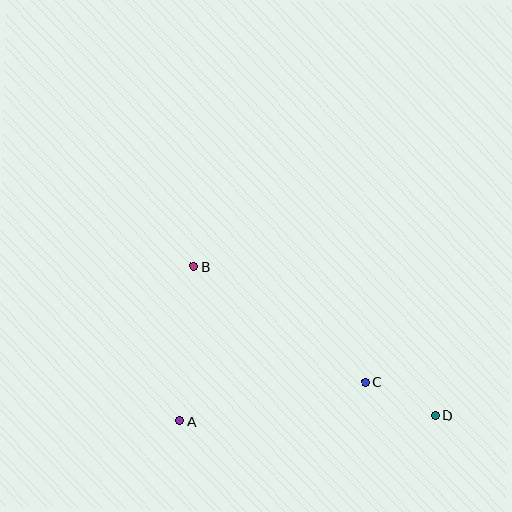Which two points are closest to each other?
Points C and D are closest to each other.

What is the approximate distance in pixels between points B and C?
The distance between B and C is approximately 207 pixels.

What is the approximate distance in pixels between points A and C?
The distance between A and C is approximately 189 pixels.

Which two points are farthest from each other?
Points B and D are farthest from each other.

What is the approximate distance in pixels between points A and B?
The distance between A and B is approximately 156 pixels.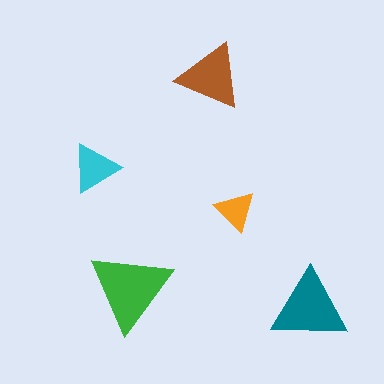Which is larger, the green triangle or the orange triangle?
The green one.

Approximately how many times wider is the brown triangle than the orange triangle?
About 1.5 times wider.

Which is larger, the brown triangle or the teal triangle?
The teal one.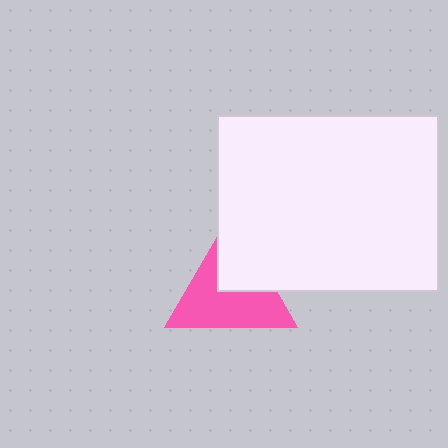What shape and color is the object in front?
The object in front is a white rectangle.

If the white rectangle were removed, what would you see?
You would see the complete pink triangle.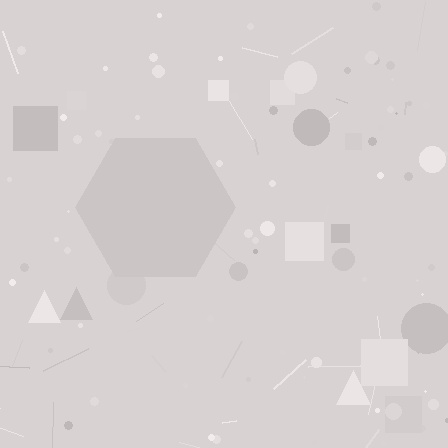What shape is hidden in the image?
A hexagon is hidden in the image.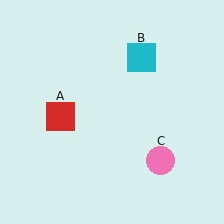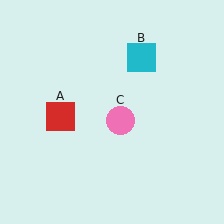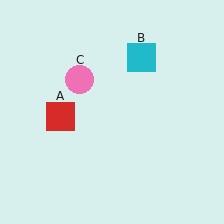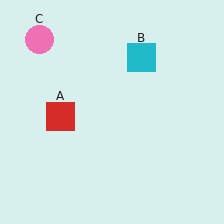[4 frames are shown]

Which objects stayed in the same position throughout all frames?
Red square (object A) and cyan square (object B) remained stationary.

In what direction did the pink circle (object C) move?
The pink circle (object C) moved up and to the left.